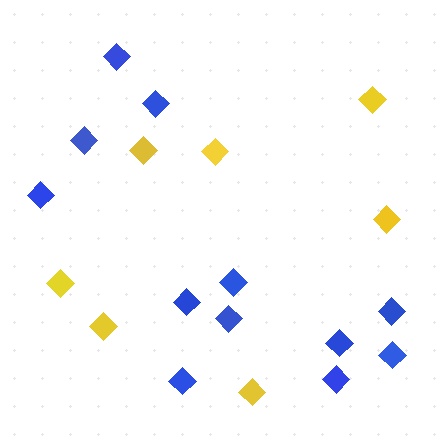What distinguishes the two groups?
There are 2 groups: one group of yellow diamonds (7) and one group of blue diamonds (12).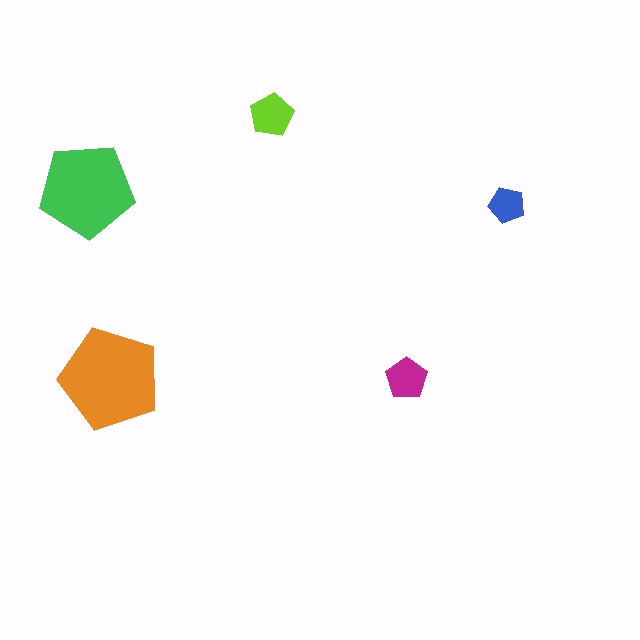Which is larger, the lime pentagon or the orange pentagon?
The orange one.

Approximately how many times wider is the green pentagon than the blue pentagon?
About 2.5 times wider.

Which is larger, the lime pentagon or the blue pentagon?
The lime one.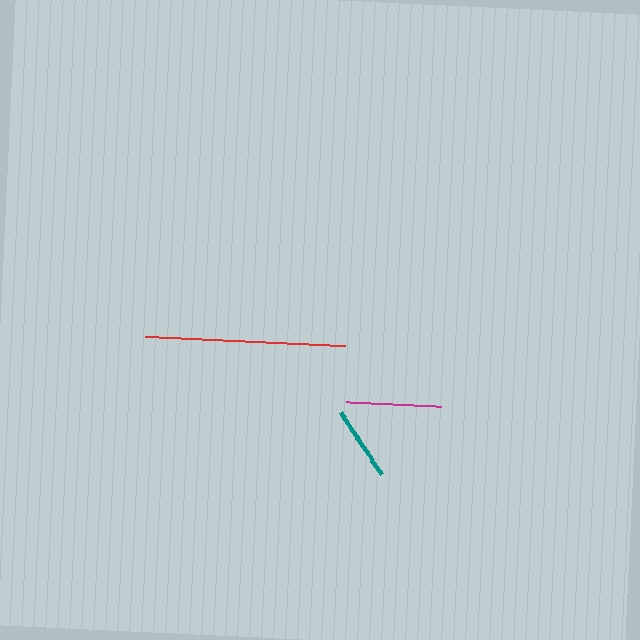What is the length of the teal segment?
The teal segment is approximately 74 pixels long.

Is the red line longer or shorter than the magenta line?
The red line is longer than the magenta line.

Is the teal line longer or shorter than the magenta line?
The magenta line is longer than the teal line.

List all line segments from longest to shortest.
From longest to shortest: red, magenta, teal.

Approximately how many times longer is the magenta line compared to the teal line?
The magenta line is approximately 1.3 times the length of the teal line.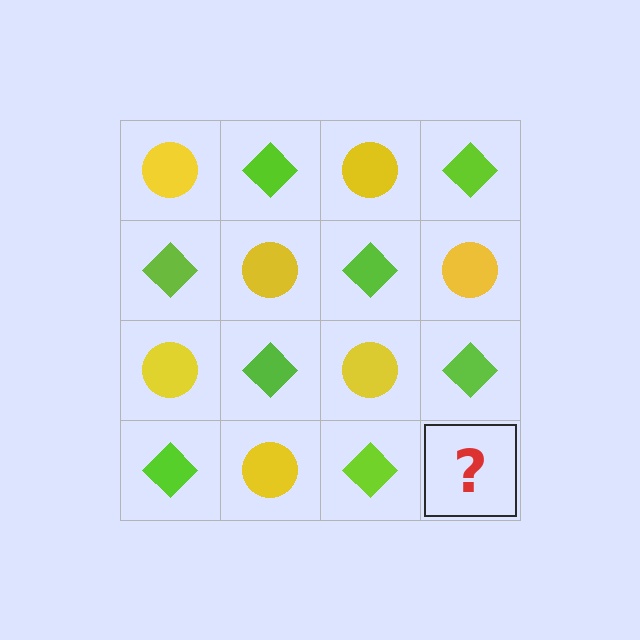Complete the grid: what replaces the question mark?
The question mark should be replaced with a yellow circle.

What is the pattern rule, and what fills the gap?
The rule is that it alternates yellow circle and lime diamond in a checkerboard pattern. The gap should be filled with a yellow circle.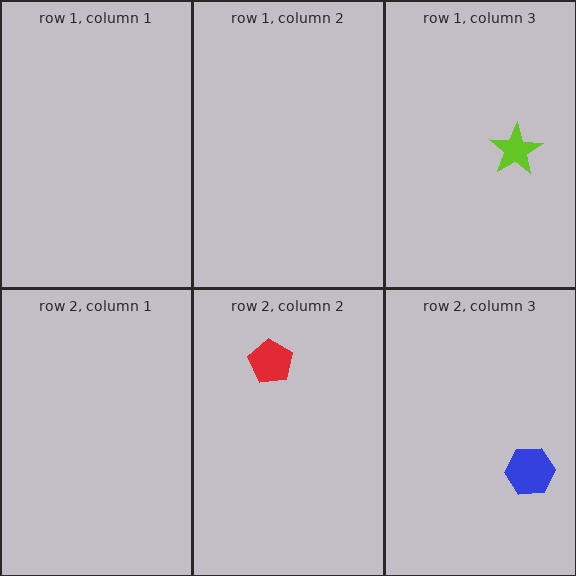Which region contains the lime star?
The row 1, column 3 region.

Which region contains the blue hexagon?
The row 2, column 3 region.